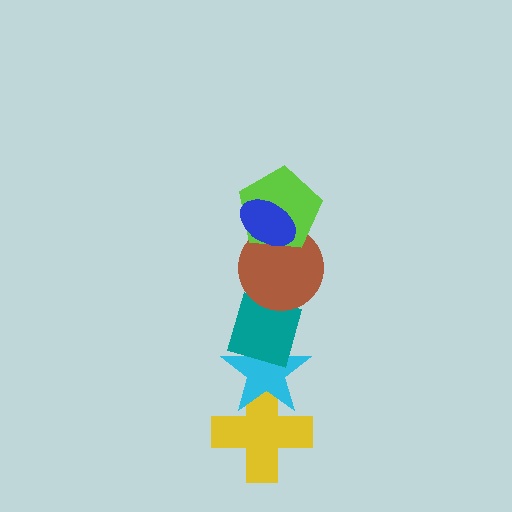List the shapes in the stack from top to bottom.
From top to bottom: the blue ellipse, the lime pentagon, the brown circle, the teal diamond, the cyan star, the yellow cross.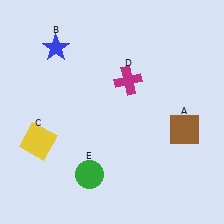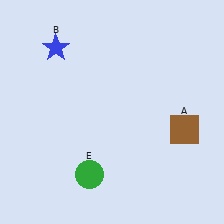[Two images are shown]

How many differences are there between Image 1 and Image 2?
There are 2 differences between the two images.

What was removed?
The yellow square (C), the magenta cross (D) were removed in Image 2.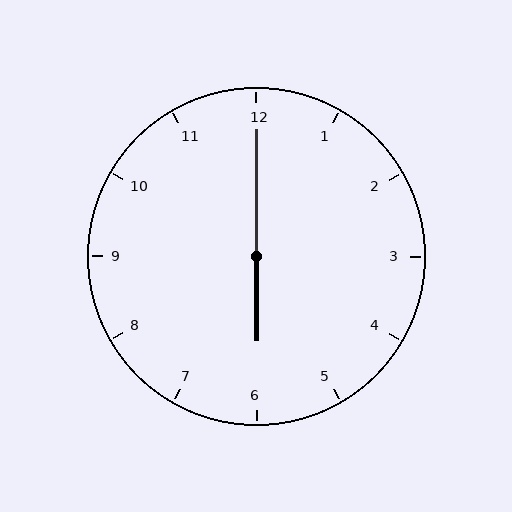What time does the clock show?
6:00.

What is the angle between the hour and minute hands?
Approximately 180 degrees.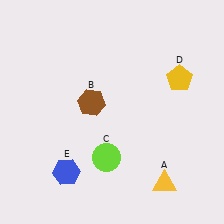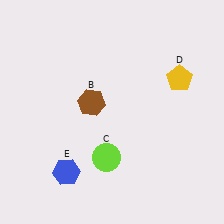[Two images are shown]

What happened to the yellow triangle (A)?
The yellow triangle (A) was removed in Image 2. It was in the bottom-right area of Image 1.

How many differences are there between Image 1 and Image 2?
There is 1 difference between the two images.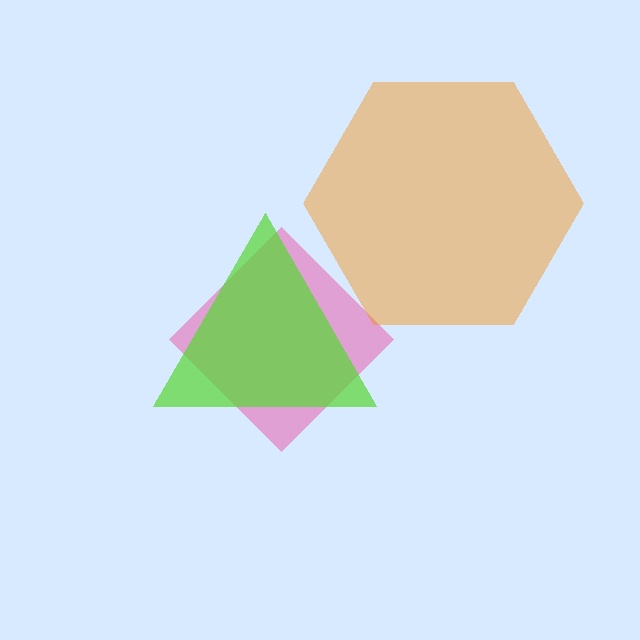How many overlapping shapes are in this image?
There are 3 overlapping shapes in the image.